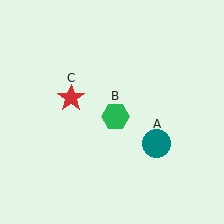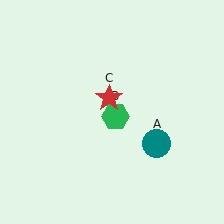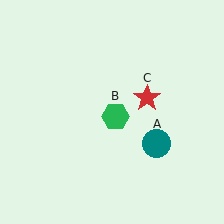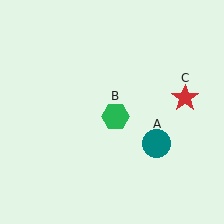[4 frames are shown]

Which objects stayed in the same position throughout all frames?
Teal circle (object A) and green hexagon (object B) remained stationary.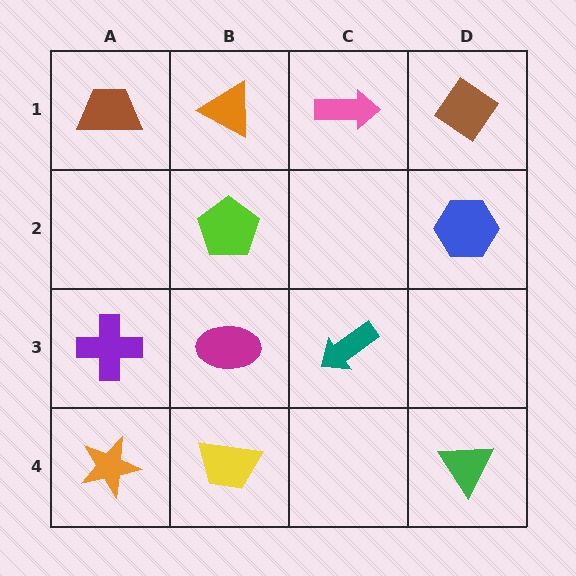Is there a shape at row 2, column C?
No, that cell is empty.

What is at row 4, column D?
A green triangle.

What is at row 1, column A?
A brown trapezoid.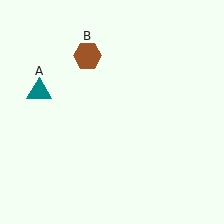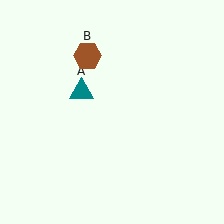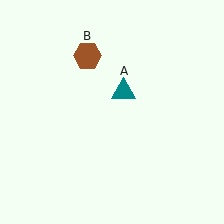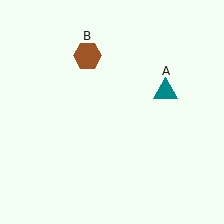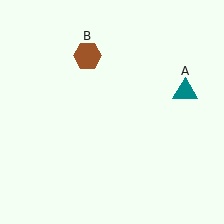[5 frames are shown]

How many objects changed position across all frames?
1 object changed position: teal triangle (object A).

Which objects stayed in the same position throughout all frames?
Brown hexagon (object B) remained stationary.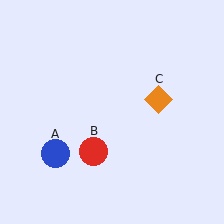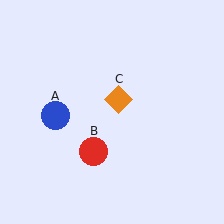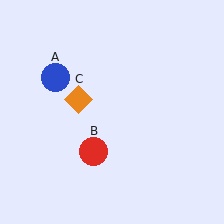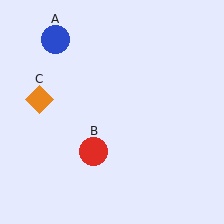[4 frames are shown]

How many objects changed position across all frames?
2 objects changed position: blue circle (object A), orange diamond (object C).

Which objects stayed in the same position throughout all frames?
Red circle (object B) remained stationary.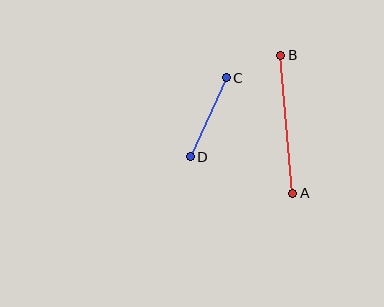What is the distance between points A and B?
The distance is approximately 139 pixels.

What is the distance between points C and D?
The distance is approximately 87 pixels.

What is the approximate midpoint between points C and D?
The midpoint is at approximately (208, 117) pixels.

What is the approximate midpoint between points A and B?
The midpoint is at approximately (287, 124) pixels.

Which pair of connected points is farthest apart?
Points A and B are farthest apart.